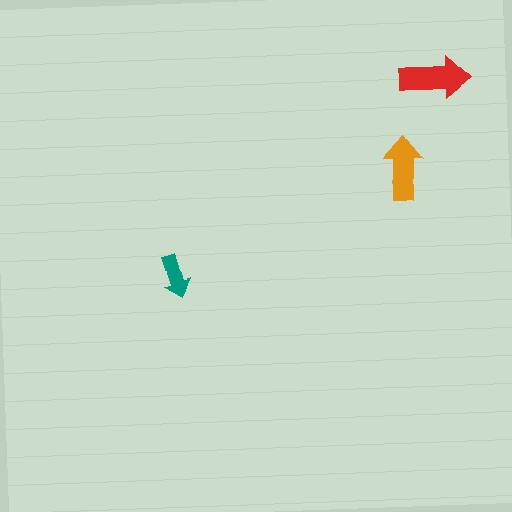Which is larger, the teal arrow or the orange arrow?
The orange one.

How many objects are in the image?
There are 3 objects in the image.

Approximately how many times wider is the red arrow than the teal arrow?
About 1.5 times wider.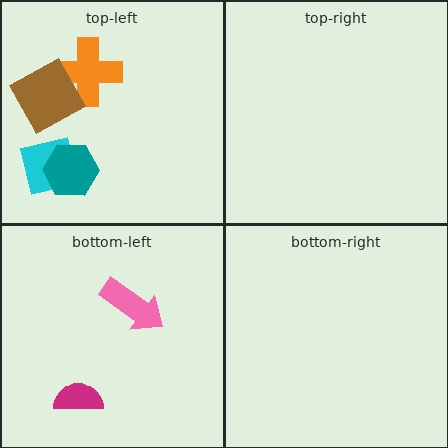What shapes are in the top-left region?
The orange cross, the cyan square, the brown square, the teal hexagon.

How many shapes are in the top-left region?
4.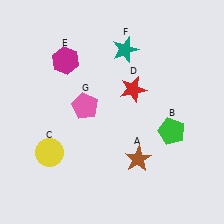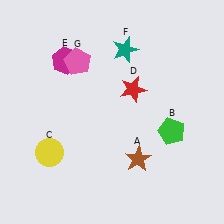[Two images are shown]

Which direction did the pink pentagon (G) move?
The pink pentagon (G) moved up.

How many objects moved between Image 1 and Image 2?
1 object moved between the two images.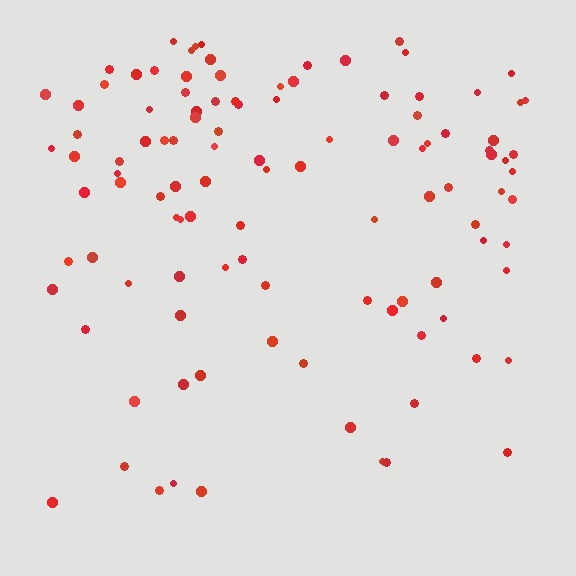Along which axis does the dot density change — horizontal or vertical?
Vertical.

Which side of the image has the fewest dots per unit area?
The bottom.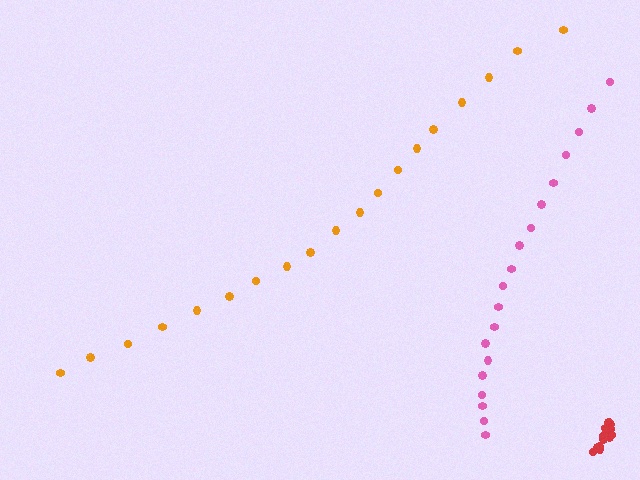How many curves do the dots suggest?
There are 3 distinct paths.